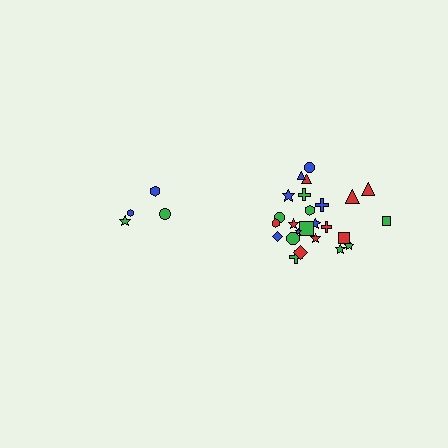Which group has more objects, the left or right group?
The right group.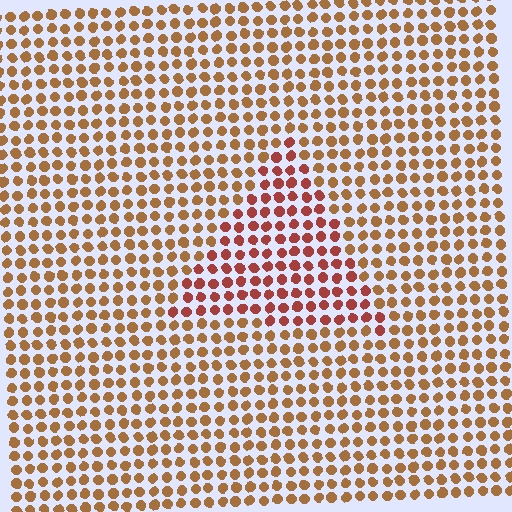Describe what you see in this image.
The image is filled with small brown elements in a uniform arrangement. A triangle-shaped region is visible where the elements are tinted to a slightly different hue, forming a subtle color boundary.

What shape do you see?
I see a triangle.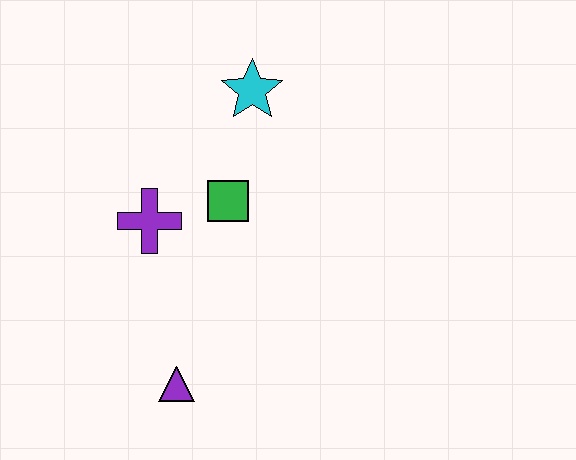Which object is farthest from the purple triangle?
The cyan star is farthest from the purple triangle.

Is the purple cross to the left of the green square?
Yes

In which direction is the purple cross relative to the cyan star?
The purple cross is below the cyan star.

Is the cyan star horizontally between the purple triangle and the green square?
No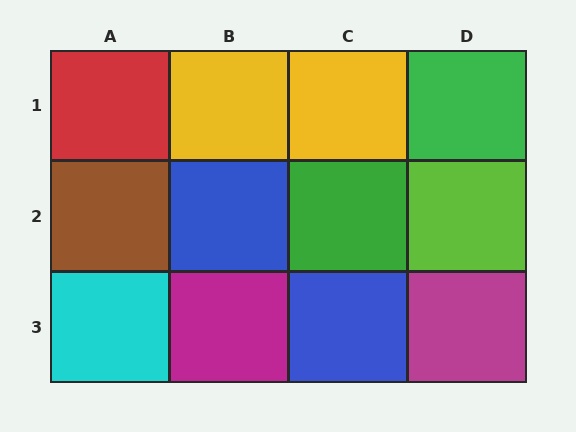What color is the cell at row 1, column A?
Red.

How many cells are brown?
1 cell is brown.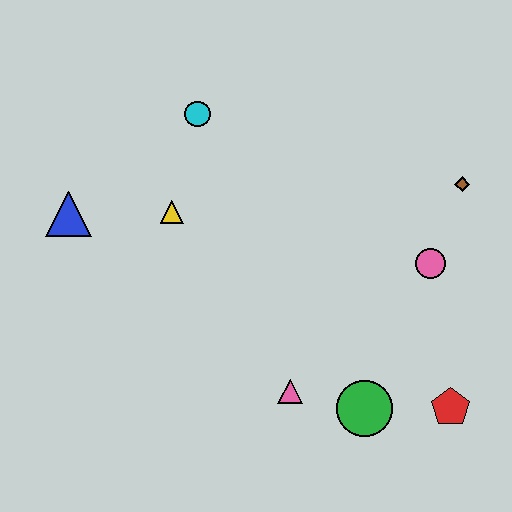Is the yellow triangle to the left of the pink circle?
Yes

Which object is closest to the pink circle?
The brown diamond is closest to the pink circle.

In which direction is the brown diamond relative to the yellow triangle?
The brown diamond is to the right of the yellow triangle.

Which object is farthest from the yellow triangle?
The red pentagon is farthest from the yellow triangle.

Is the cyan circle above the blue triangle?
Yes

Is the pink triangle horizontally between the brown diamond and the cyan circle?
Yes